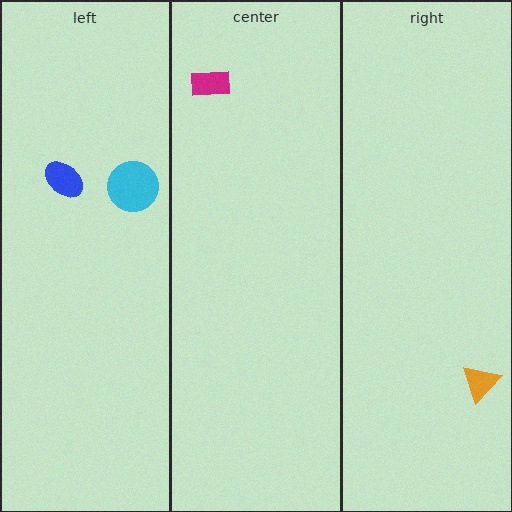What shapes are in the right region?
The orange triangle.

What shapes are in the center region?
The magenta rectangle.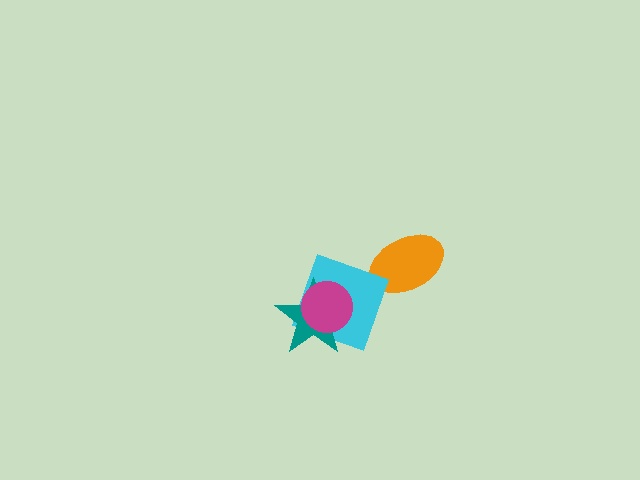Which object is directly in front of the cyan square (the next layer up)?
The teal star is directly in front of the cyan square.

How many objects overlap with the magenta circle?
2 objects overlap with the magenta circle.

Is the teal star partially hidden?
Yes, it is partially covered by another shape.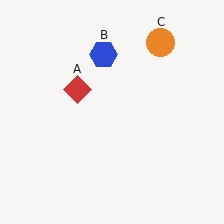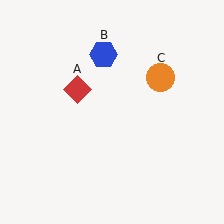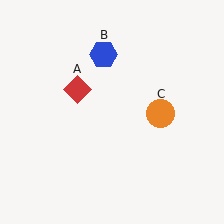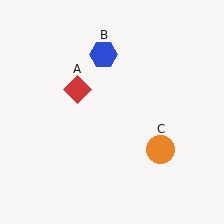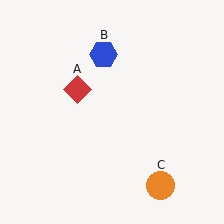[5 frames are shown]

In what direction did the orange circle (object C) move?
The orange circle (object C) moved down.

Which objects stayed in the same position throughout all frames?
Red diamond (object A) and blue hexagon (object B) remained stationary.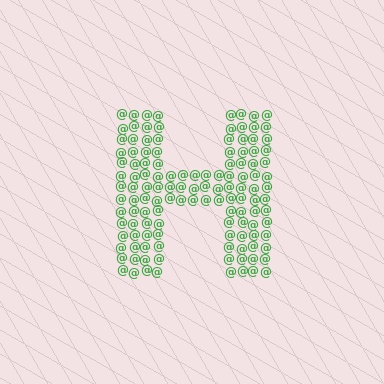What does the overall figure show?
The overall figure shows the letter H.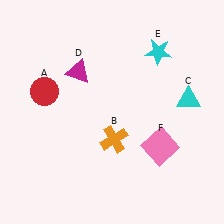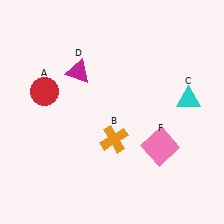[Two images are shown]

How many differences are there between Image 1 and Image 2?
There is 1 difference between the two images.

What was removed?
The cyan star (E) was removed in Image 2.